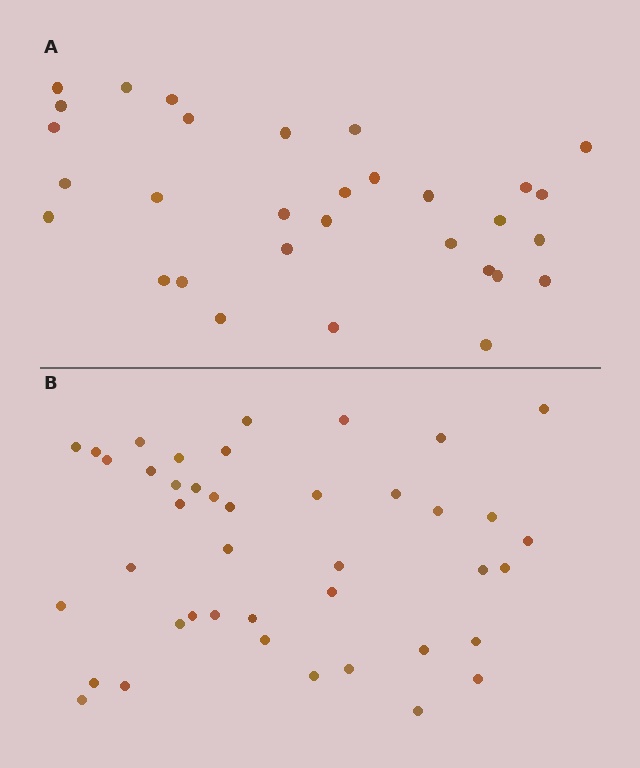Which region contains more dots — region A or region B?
Region B (the bottom region) has more dots.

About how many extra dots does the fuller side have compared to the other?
Region B has roughly 12 or so more dots than region A.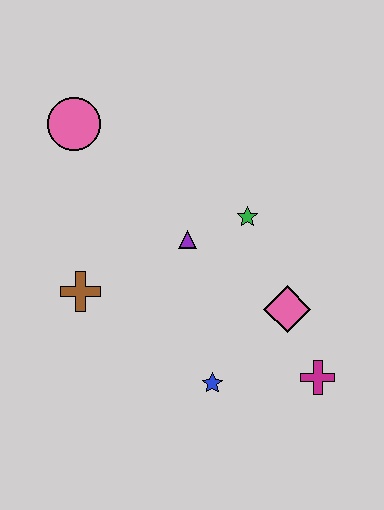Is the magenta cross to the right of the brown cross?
Yes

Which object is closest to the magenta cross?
The pink diamond is closest to the magenta cross.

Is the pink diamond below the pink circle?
Yes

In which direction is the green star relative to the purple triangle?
The green star is to the right of the purple triangle.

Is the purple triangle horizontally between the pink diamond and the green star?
No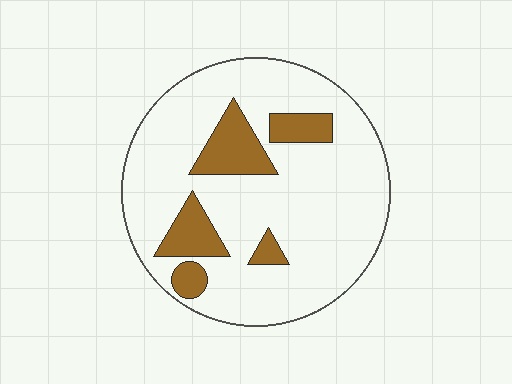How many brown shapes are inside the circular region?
5.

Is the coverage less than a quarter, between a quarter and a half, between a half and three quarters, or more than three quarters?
Less than a quarter.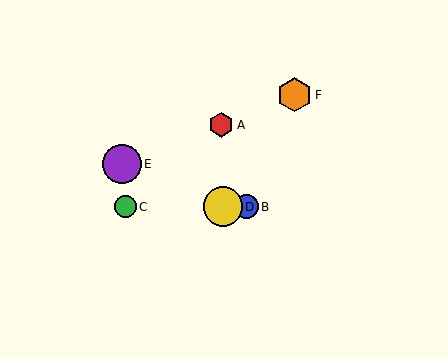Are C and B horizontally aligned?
Yes, both are at y≈207.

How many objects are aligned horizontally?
3 objects (B, C, D) are aligned horizontally.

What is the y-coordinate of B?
Object B is at y≈207.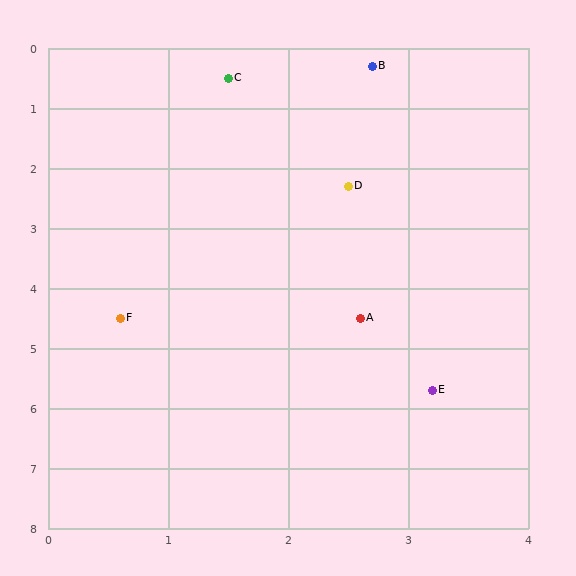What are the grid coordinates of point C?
Point C is at approximately (1.5, 0.5).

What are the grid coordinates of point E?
Point E is at approximately (3.2, 5.7).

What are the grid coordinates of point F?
Point F is at approximately (0.6, 4.5).